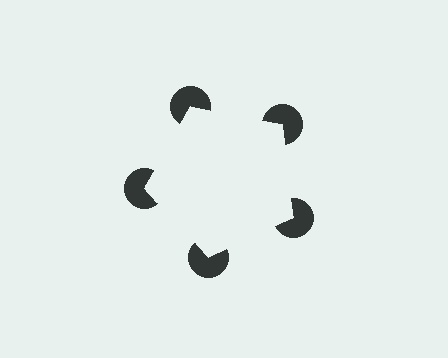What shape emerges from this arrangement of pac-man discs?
An illusory pentagon — its edges are inferred from the aligned wedge cuts in the pac-man discs, not physically drawn.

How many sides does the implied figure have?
5 sides.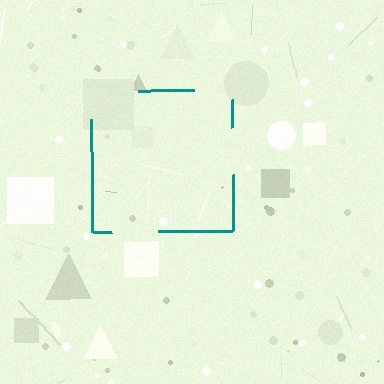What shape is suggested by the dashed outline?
The dashed outline suggests a square.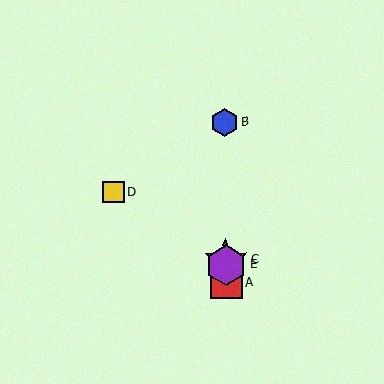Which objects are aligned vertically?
Objects A, B, C, E are aligned vertically.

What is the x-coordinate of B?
Object B is at x≈224.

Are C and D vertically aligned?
No, C is at x≈226 and D is at x≈114.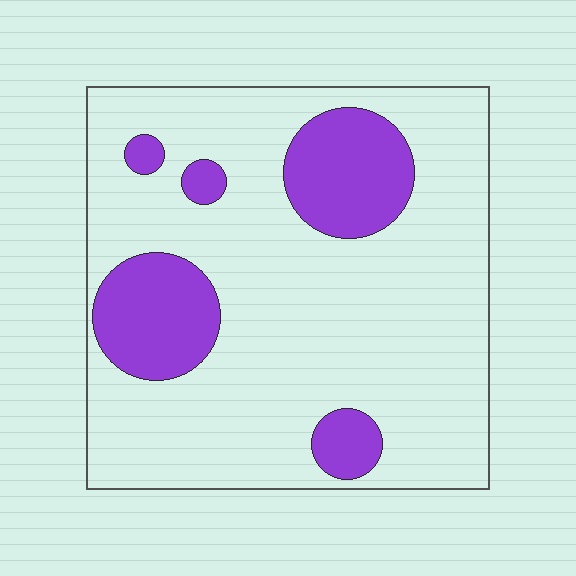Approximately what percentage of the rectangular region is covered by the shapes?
Approximately 20%.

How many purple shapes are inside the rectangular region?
5.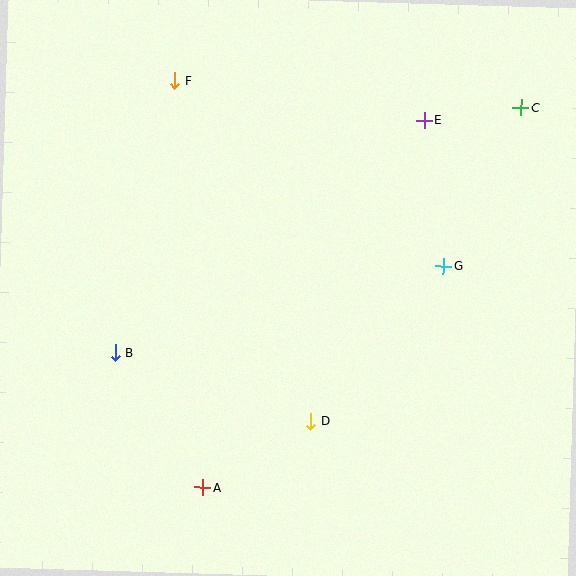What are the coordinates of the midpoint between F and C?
The midpoint between F and C is at (348, 94).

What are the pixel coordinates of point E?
Point E is at (424, 120).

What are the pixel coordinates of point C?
Point C is at (521, 107).